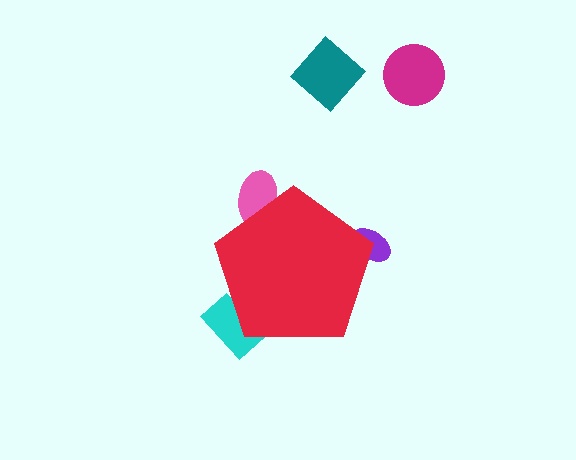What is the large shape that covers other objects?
A red pentagon.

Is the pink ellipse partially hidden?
Yes, the pink ellipse is partially hidden behind the red pentagon.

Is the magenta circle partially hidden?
No, the magenta circle is fully visible.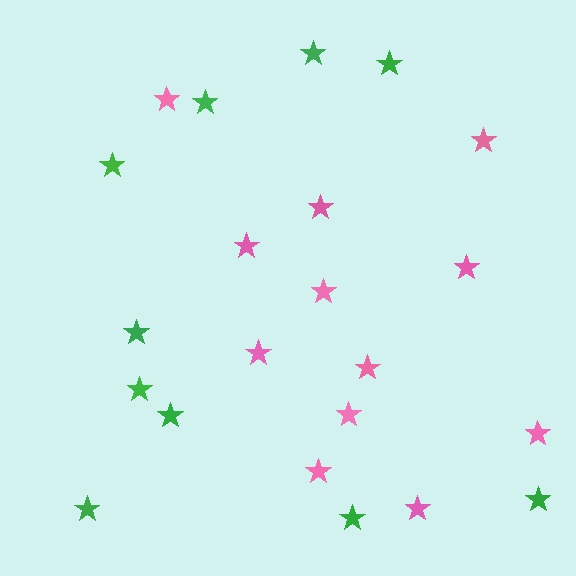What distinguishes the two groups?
There are 2 groups: one group of green stars (10) and one group of pink stars (12).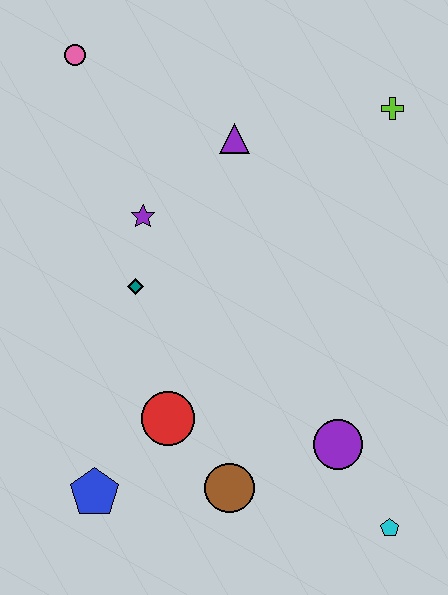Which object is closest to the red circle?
The brown circle is closest to the red circle.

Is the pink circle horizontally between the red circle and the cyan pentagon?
No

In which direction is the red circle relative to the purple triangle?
The red circle is below the purple triangle.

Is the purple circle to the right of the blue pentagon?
Yes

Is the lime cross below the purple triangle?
No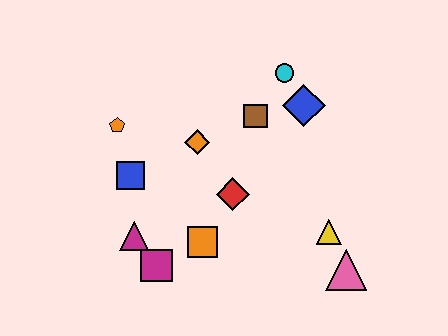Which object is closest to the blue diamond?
The cyan circle is closest to the blue diamond.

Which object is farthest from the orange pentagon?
The pink triangle is farthest from the orange pentagon.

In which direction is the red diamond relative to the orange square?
The red diamond is above the orange square.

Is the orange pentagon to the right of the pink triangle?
No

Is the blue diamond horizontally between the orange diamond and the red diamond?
No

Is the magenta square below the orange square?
Yes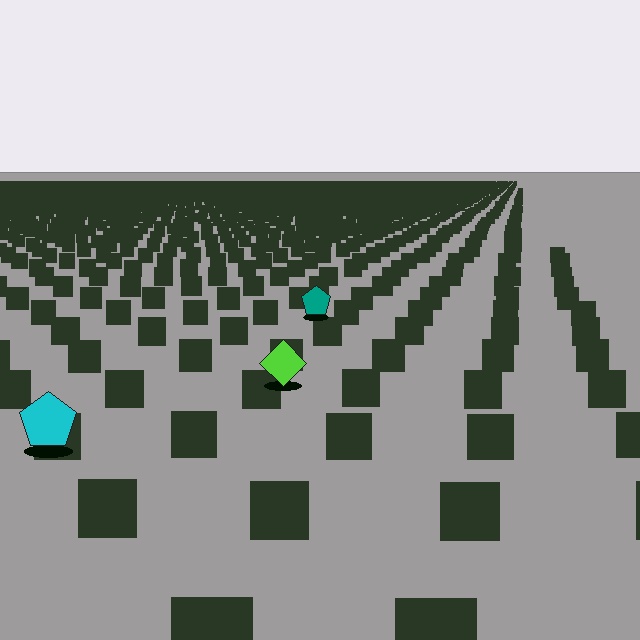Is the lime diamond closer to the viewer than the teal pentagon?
Yes. The lime diamond is closer — you can tell from the texture gradient: the ground texture is coarser near it.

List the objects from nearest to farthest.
From nearest to farthest: the cyan pentagon, the lime diamond, the teal pentagon.